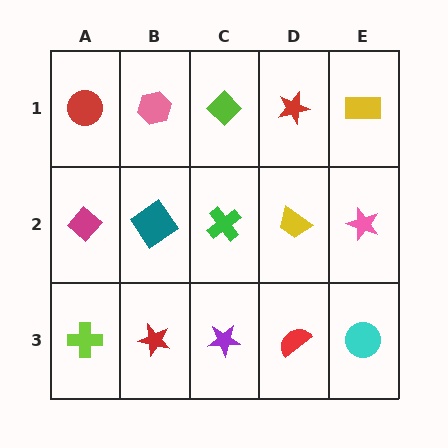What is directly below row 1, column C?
A green cross.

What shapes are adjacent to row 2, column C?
A lime diamond (row 1, column C), a purple star (row 3, column C), a teal diamond (row 2, column B), a yellow trapezoid (row 2, column D).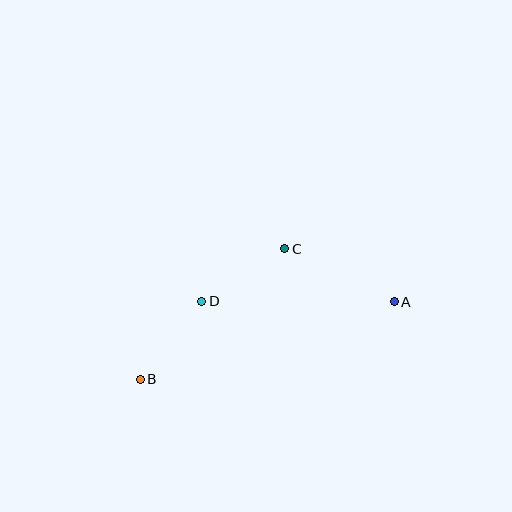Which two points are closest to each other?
Points C and D are closest to each other.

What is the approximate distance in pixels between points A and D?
The distance between A and D is approximately 193 pixels.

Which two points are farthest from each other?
Points A and B are farthest from each other.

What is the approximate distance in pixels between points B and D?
The distance between B and D is approximately 99 pixels.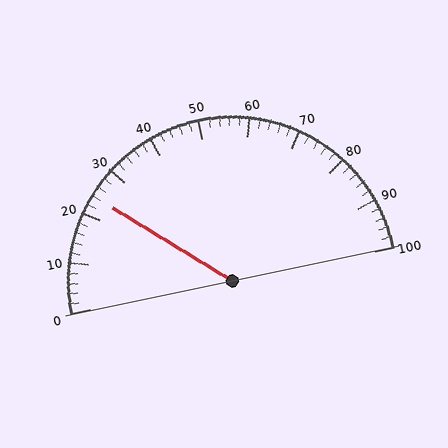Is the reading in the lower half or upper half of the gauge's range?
The reading is in the lower half of the range (0 to 100).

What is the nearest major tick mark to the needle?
The nearest major tick mark is 20.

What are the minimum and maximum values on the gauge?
The gauge ranges from 0 to 100.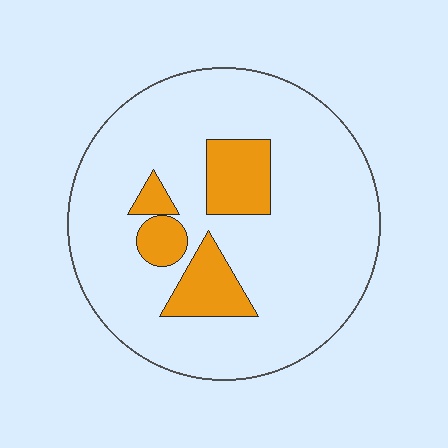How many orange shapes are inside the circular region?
4.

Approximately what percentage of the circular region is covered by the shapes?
Approximately 15%.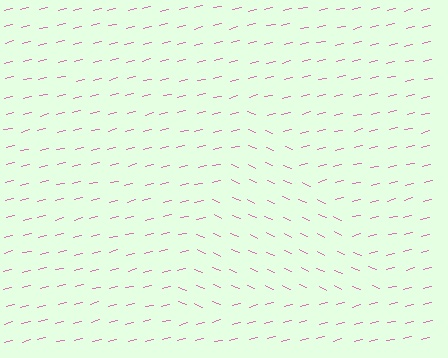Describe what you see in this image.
The image is filled with small pink line segments. A triangle region in the image has lines oriented differently from the surrounding lines, creating a visible texture boundary.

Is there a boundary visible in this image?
Yes, there is a texture boundary formed by a change in line orientation.